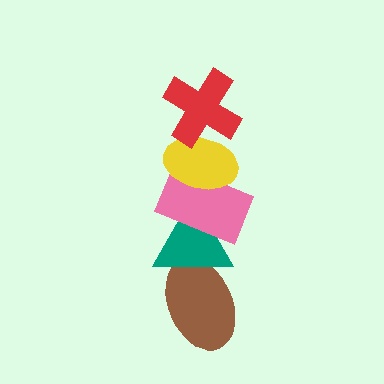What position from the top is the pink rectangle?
The pink rectangle is 3rd from the top.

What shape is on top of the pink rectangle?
The yellow ellipse is on top of the pink rectangle.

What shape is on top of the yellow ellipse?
The red cross is on top of the yellow ellipse.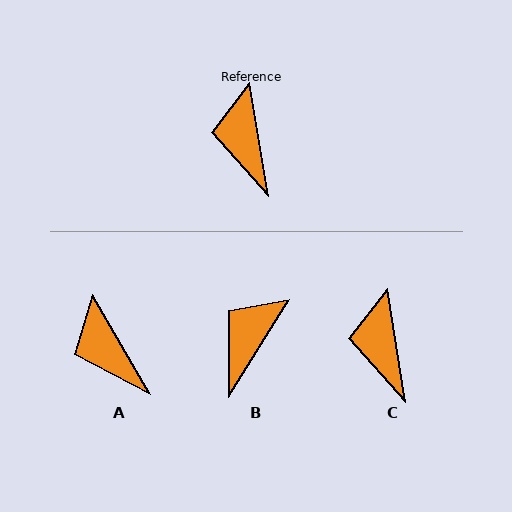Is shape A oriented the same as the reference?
No, it is off by about 21 degrees.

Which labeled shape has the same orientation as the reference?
C.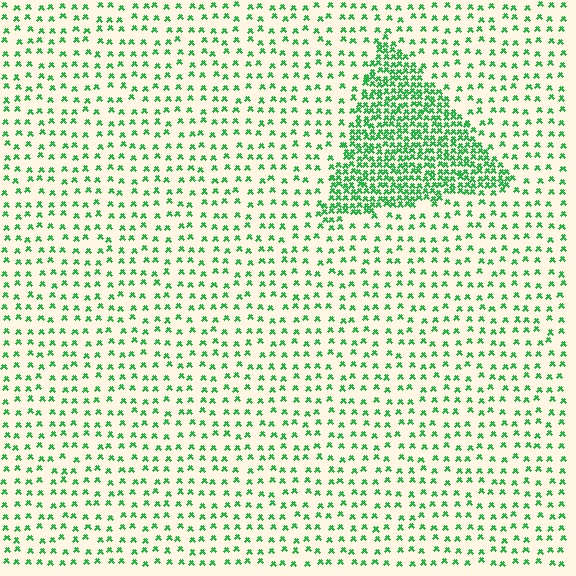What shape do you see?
I see a triangle.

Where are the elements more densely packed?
The elements are more densely packed inside the triangle boundary.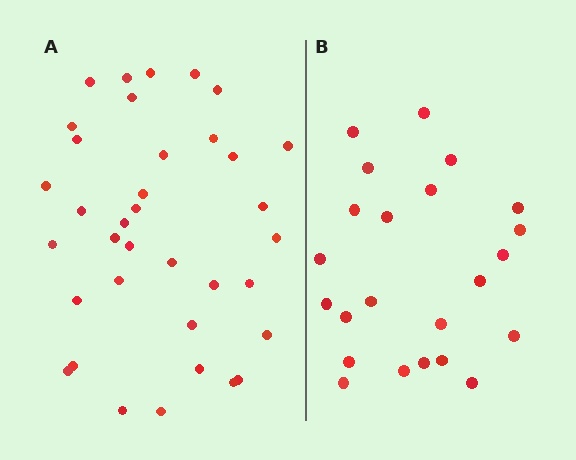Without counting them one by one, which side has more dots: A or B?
Region A (the left region) has more dots.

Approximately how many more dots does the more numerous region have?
Region A has approximately 15 more dots than region B.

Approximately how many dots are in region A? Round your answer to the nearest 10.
About 40 dots. (The exact count is 36, which rounds to 40.)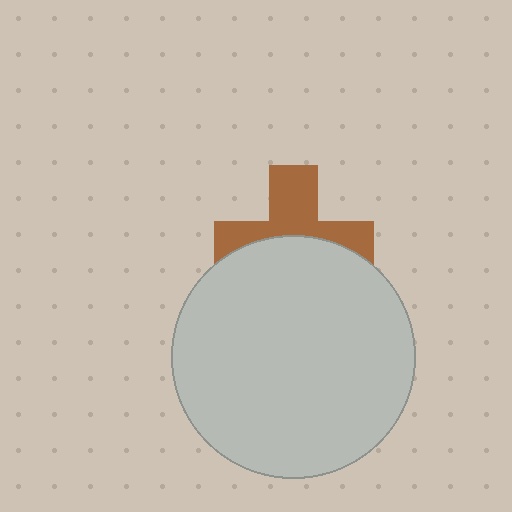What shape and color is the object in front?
The object in front is a light gray circle.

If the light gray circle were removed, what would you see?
You would see the complete brown cross.